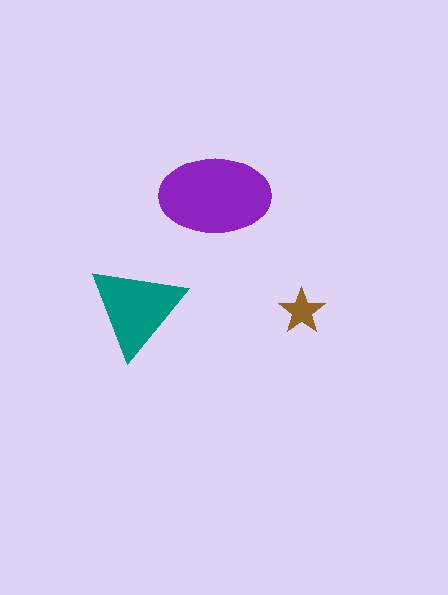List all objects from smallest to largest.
The brown star, the teal triangle, the purple ellipse.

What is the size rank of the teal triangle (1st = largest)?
2nd.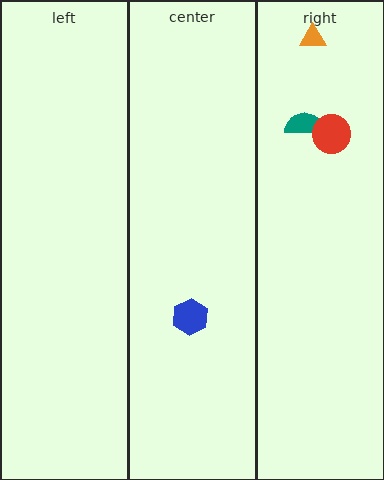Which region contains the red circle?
The right region.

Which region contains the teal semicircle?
The right region.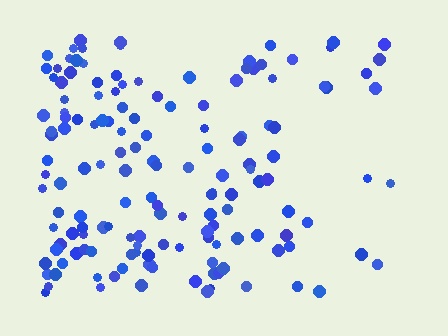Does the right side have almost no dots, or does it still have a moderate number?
Still a moderate number, just noticeably fewer than the left.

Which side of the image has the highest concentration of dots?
The left.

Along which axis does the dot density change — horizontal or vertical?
Horizontal.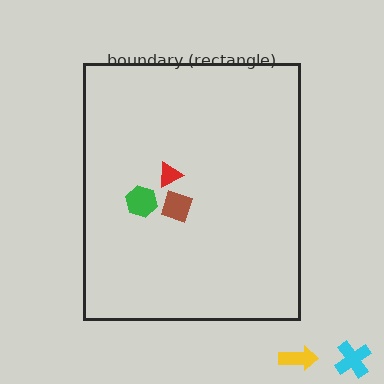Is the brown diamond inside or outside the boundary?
Inside.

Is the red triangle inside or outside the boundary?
Inside.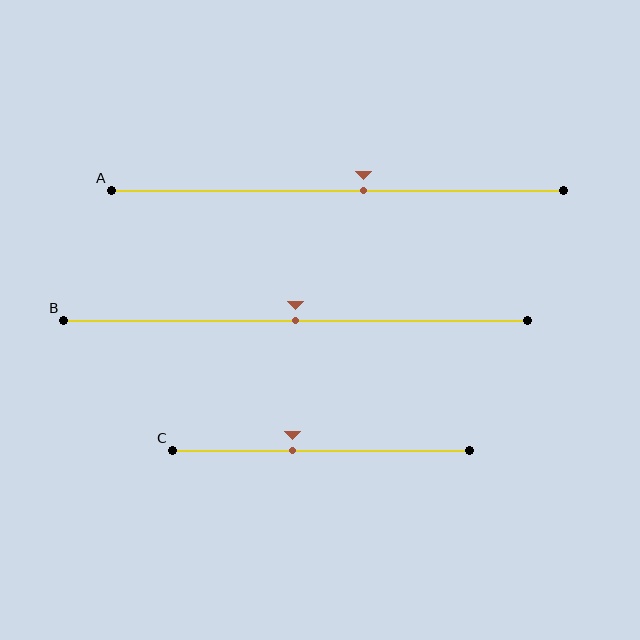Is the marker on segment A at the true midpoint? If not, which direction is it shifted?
No, the marker on segment A is shifted to the right by about 6% of the segment length.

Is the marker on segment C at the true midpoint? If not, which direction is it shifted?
No, the marker on segment C is shifted to the left by about 10% of the segment length.